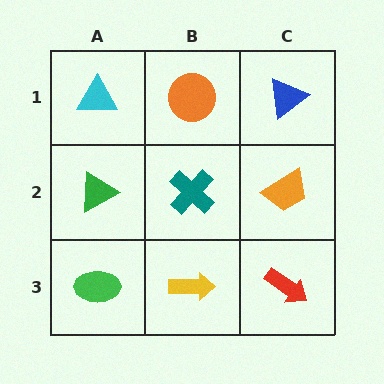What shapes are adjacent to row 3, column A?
A green triangle (row 2, column A), a yellow arrow (row 3, column B).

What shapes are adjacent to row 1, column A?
A green triangle (row 2, column A), an orange circle (row 1, column B).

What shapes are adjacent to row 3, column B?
A teal cross (row 2, column B), a green ellipse (row 3, column A), a red arrow (row 3, column C).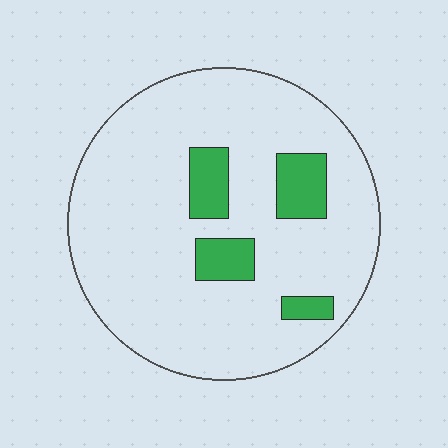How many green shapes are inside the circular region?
4.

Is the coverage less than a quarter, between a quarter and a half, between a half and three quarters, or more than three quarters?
Less than a quarter.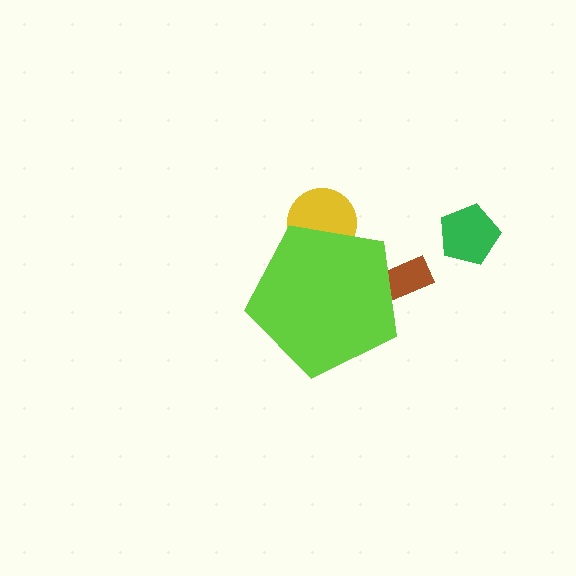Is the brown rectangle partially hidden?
Yes, the brown rectangle is partially hidden behind the lime pentagon.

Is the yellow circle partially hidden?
Yes, the yellow circle is partially hidden behind the lime pentagon.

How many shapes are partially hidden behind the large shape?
2 shapes are partially hidden.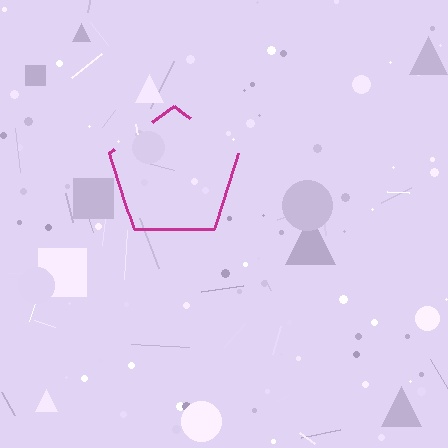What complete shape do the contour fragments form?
The contour fragments form a pentagon.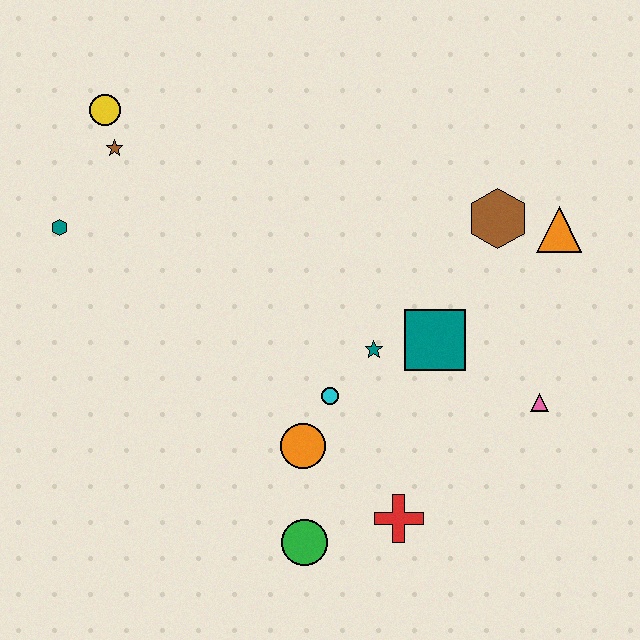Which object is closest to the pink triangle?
The teal square is closest to the pink triangle.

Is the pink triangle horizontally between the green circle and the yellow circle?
No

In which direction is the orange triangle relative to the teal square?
The orange triangle is to the right of the teal square.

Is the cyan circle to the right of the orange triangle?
No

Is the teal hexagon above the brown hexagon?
No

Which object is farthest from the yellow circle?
The pink triangle is farthest from the yellow circle.